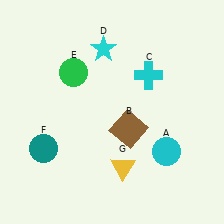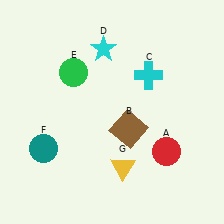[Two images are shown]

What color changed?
The circle (A) changed from cyan in Image 1 to red in Image 2.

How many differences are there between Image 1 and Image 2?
There is 1 difference between the two images.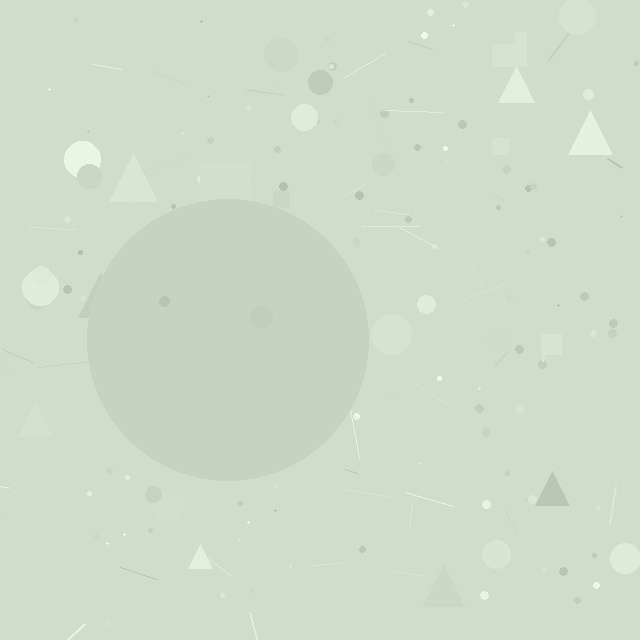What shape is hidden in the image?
A circle is hidden in the image.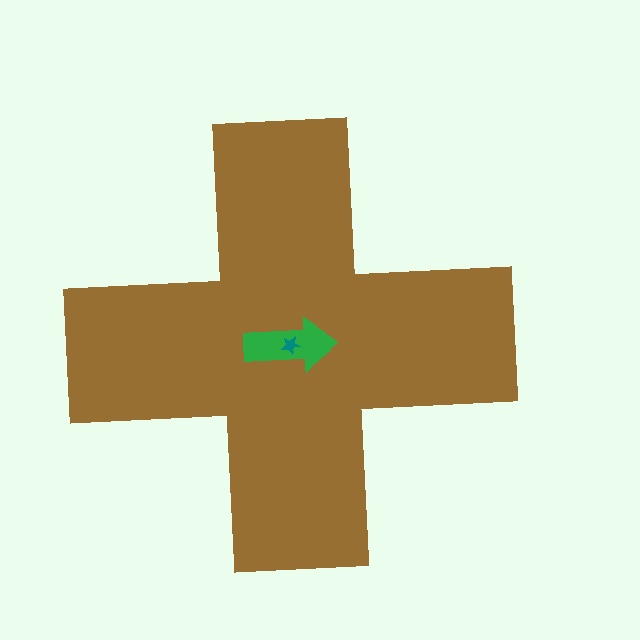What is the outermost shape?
The brown cross.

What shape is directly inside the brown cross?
The green arrow.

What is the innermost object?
The teal star.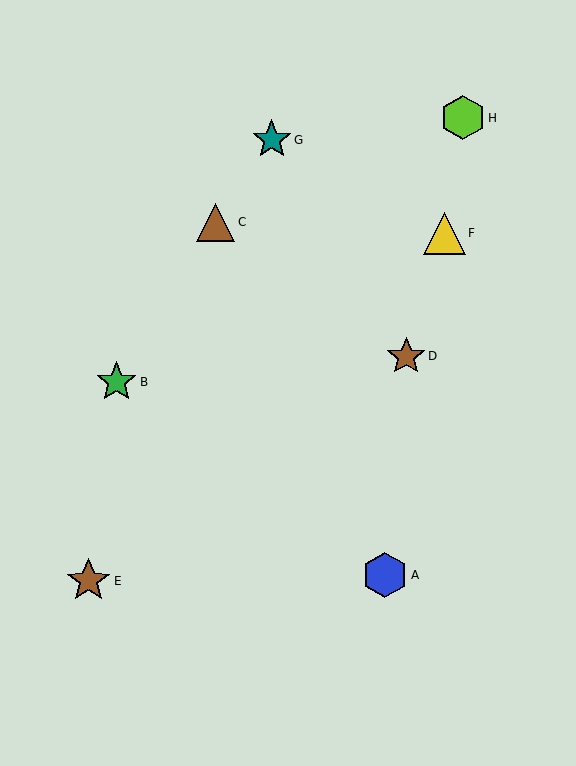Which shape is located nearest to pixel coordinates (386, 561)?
The blue hexagon (labeled A) at (385, 575) is nearest to that location.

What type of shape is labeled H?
Shape H is a lime hexagon.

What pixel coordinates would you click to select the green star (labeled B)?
Click at (116, 382) to select the green star B.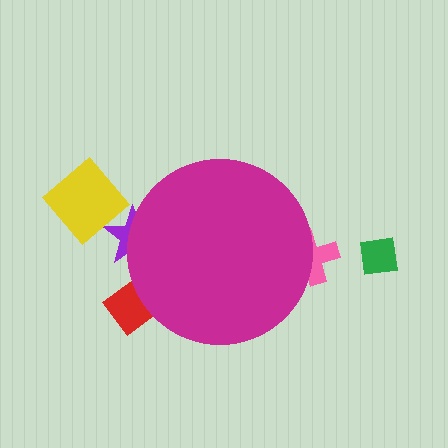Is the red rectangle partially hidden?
Yes, the red rectangle is partially hidden behind the magenta circle.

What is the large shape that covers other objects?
A magenta circle.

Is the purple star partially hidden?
Yes, the purple star is partially hidden behind the magenta circle.